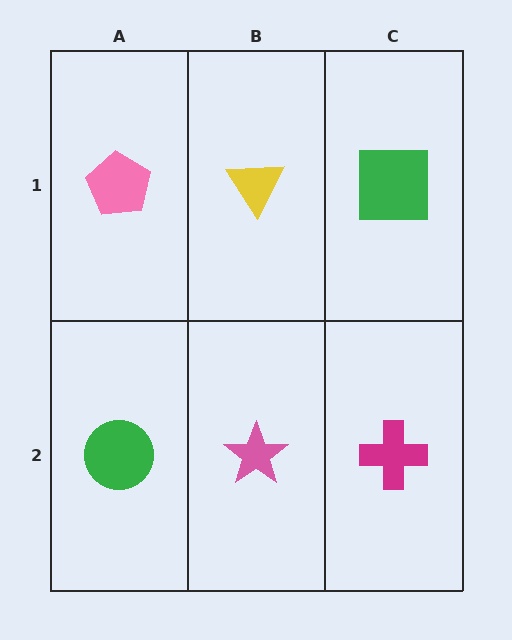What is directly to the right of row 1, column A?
A yellow triangle.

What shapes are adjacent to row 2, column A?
A pink pentagon (row 1, column A), a pink star (row 2, column B).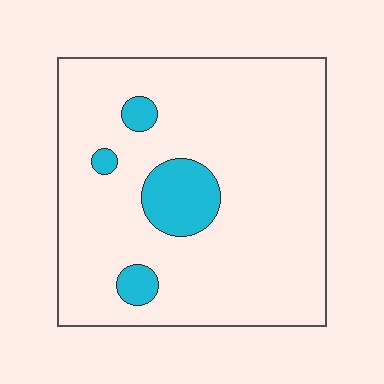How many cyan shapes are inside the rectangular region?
4.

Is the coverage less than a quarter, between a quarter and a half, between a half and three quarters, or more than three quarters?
Less than a quarter.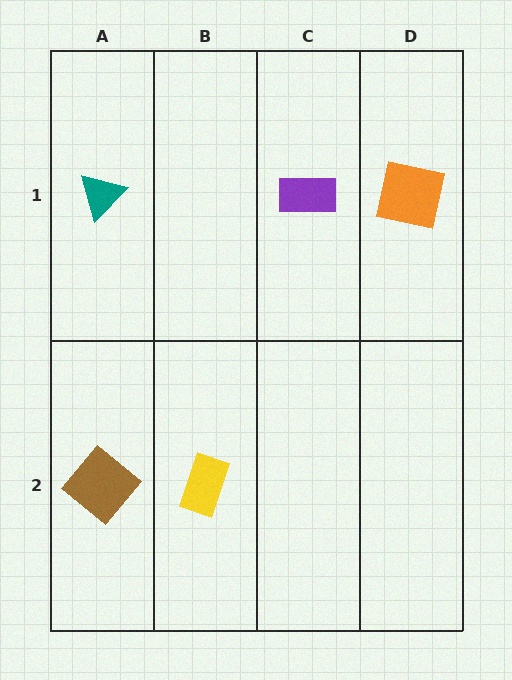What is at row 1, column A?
A teal triangle.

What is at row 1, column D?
An orange square.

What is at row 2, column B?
A yellow rectangle.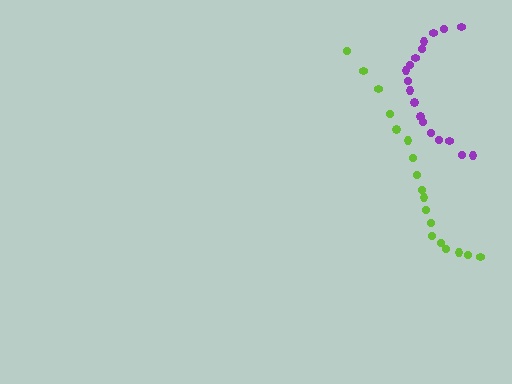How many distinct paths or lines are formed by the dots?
There are 2 distinct paths.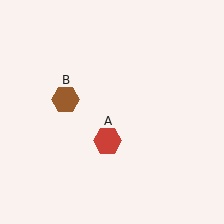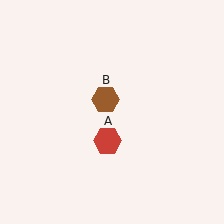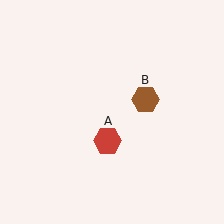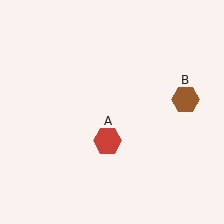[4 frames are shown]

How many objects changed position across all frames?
1 object changed position: brown hexagon (object B).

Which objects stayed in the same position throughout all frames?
Red hexagon (object A) remained stationary.